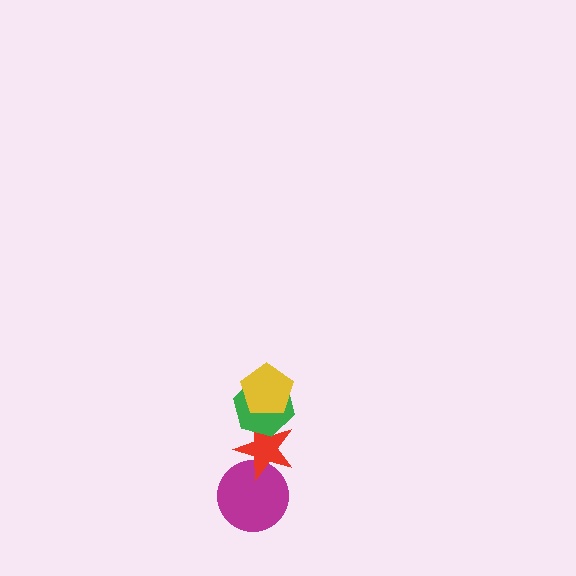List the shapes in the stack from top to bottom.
From top to bottom: the yellow pentagon, the green hexagon, the red star, the magenta circle.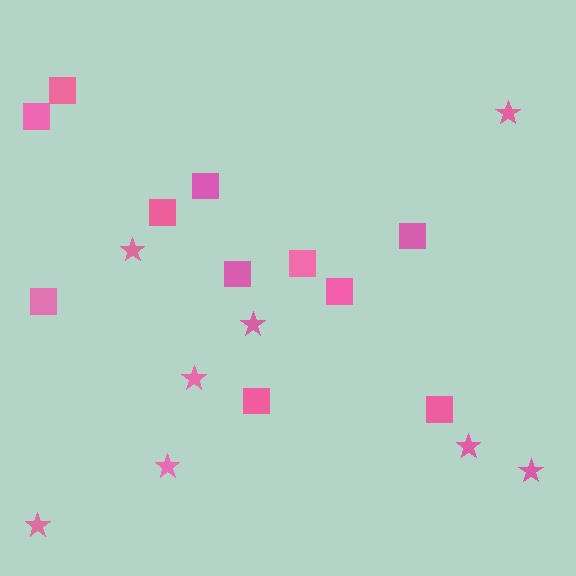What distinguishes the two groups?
There are 2 groups: one group of stars (8) and one group of squares (11).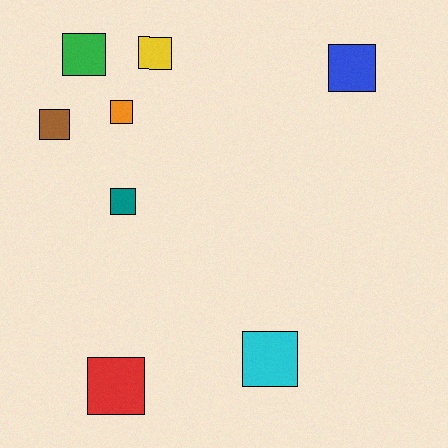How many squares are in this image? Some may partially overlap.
There are 8 squares.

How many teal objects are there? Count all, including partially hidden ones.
There is 1 teal object.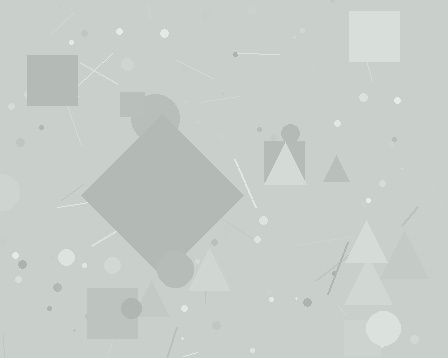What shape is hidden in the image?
A diamond is hidden in the image.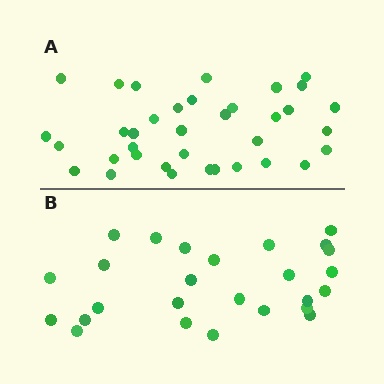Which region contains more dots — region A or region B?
Region A (the top region) has more dots.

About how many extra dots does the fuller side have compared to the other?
Region A has roughly 10 or so more dots than region B.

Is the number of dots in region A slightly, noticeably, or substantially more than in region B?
Region A has noticeably more, but not dramatically so. The ratio is roughly 1.4 to 1.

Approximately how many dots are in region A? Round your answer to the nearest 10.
About 40 dots. (The exact count is 36, which rounds to 40.)